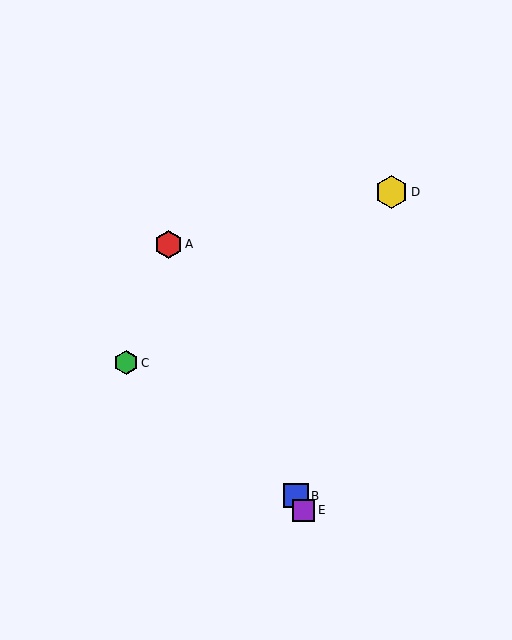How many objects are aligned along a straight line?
3 objects (A, B, E) are aligned along a straight line.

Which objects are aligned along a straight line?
Objects A, B, E are aligned along a straight line.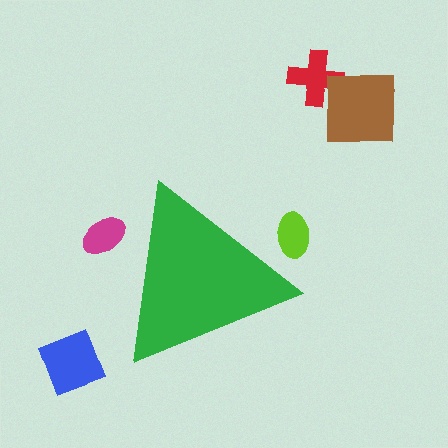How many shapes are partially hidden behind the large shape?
2 shapes are partially hidden.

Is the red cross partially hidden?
No, the red cross is fully visible.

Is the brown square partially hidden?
No, the brown square is fully visible.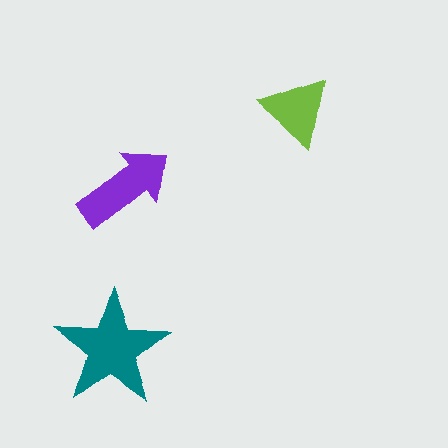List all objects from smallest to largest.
The lime triangle, the purple arrow, the teal star.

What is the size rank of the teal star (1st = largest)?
1st.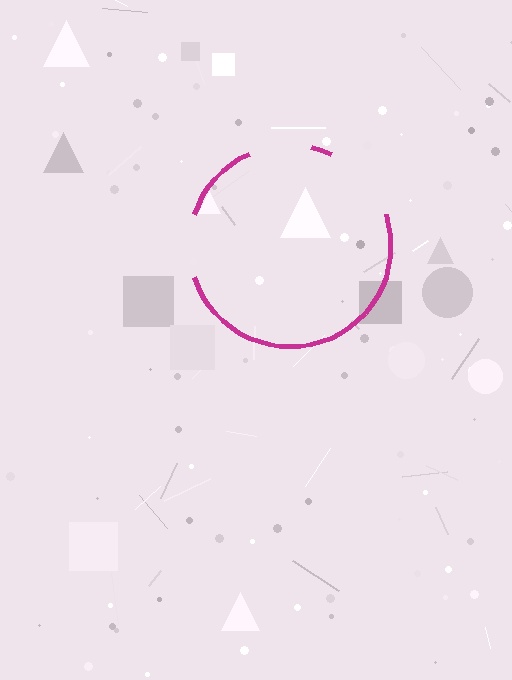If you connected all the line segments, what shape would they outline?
They would outline a circle.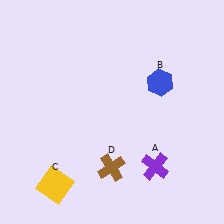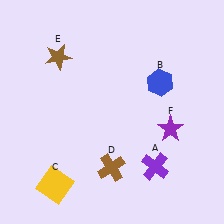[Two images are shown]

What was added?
A brown star (E), a purple star (F) were added in Image 2.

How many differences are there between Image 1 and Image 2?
There are 2 differences between the two images.